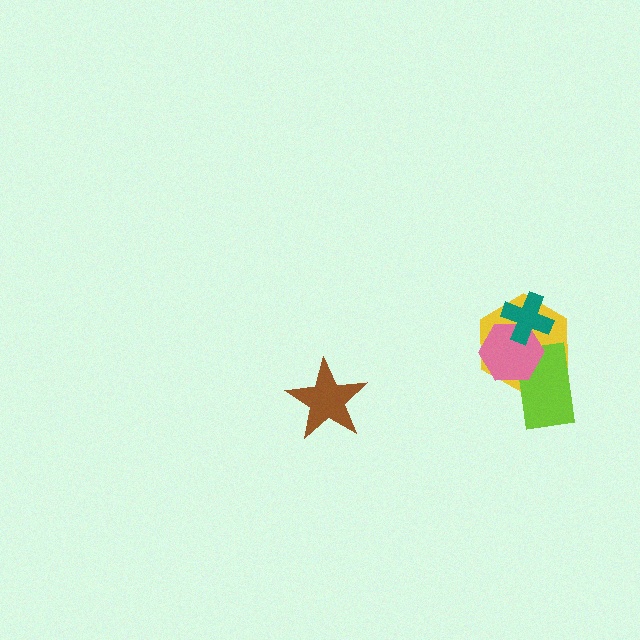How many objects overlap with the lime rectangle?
2 objects overlap with the lime rectangle.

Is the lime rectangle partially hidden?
Yes, it is partially covered by another shape.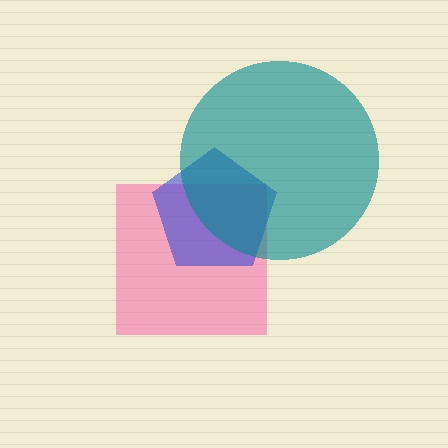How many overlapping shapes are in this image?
There are 3 overlapping shapes in the image.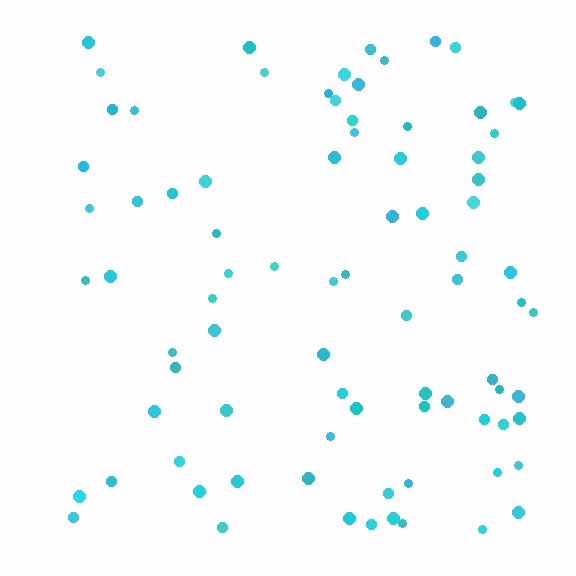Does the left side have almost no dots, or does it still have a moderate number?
Still a moderate number, just noticeably fewer than the right.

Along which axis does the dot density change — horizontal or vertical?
Horizontal.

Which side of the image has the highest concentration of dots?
The right.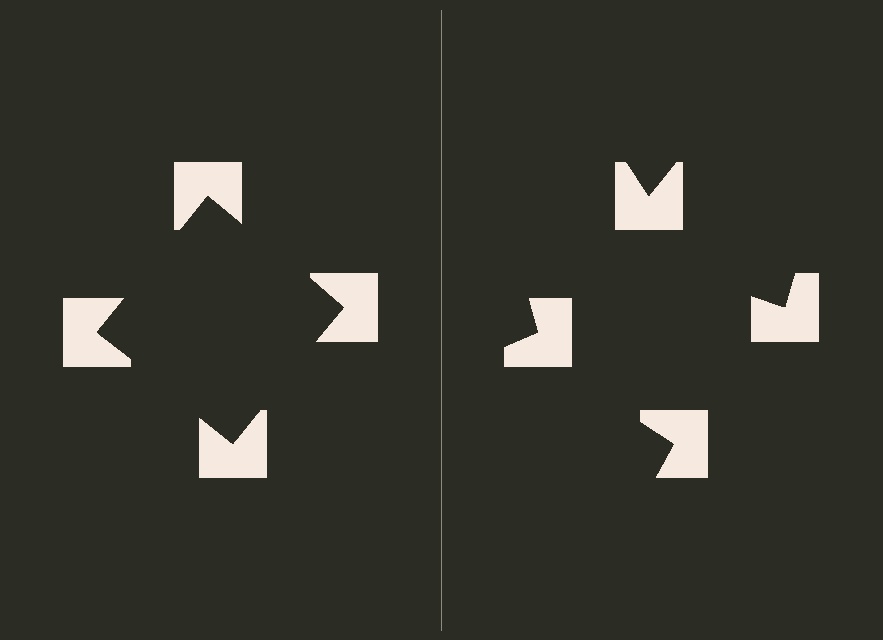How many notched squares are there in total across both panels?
8 — 4 on each side.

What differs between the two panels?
The notched squares are positioned identically on both sides; only the wedge orientations differ. On the left they align to a square; on the right they are misaligned.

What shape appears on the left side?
An illusory square.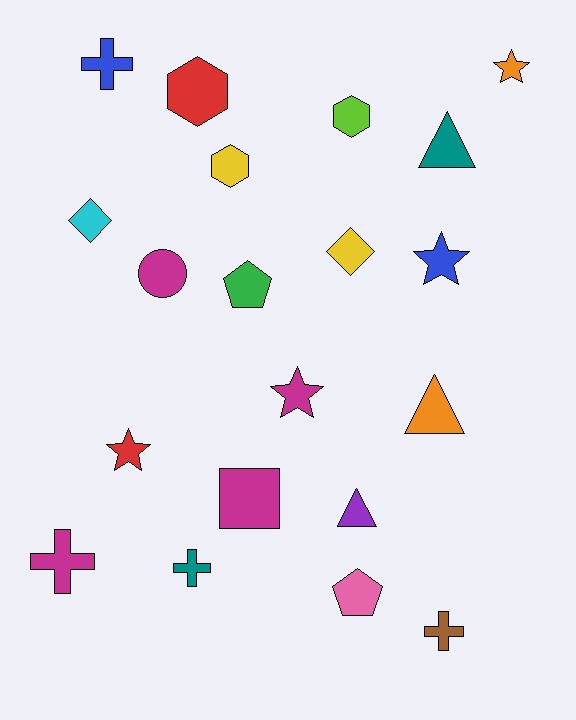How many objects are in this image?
There are 20 objects.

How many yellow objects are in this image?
There are 2 yellow objects.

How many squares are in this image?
There is 1 square.